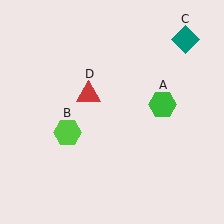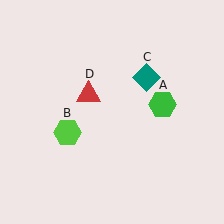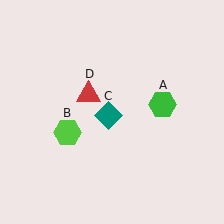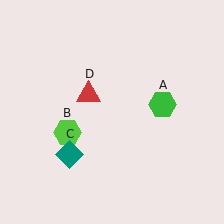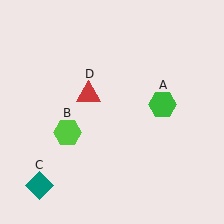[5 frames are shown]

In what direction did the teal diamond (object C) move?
The teal diamond (object C) moved down and to the left.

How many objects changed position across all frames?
1 object changed position: teal diamond (object C).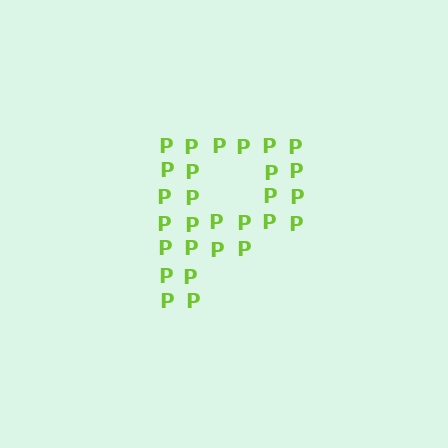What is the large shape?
The large shape is the letter P.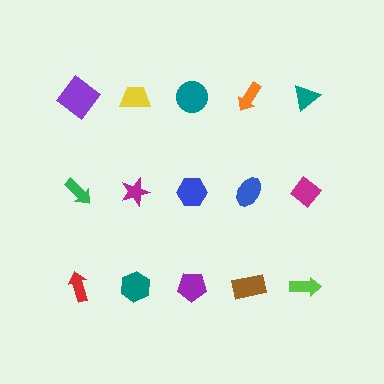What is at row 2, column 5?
A magenta diamond.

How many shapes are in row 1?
5 shapes.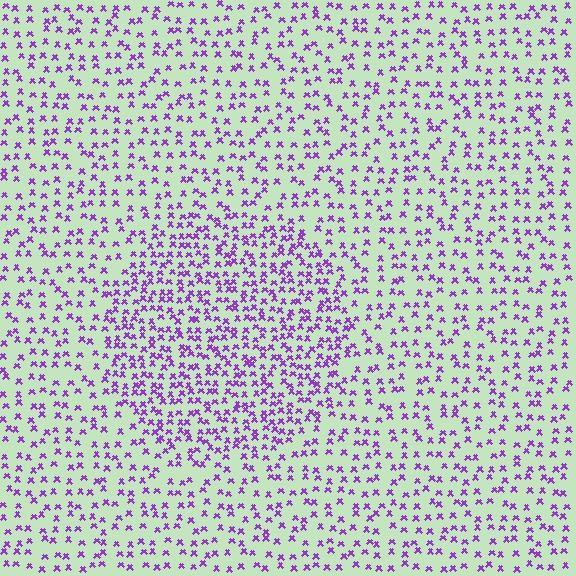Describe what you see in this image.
The image contains small purple elements arranged at two different densities. A circle-shaped region is visible where the elements are more densely packed than the surrounding area.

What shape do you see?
I see a circle.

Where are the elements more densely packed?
The elements are more densely packed inside the circle boundary.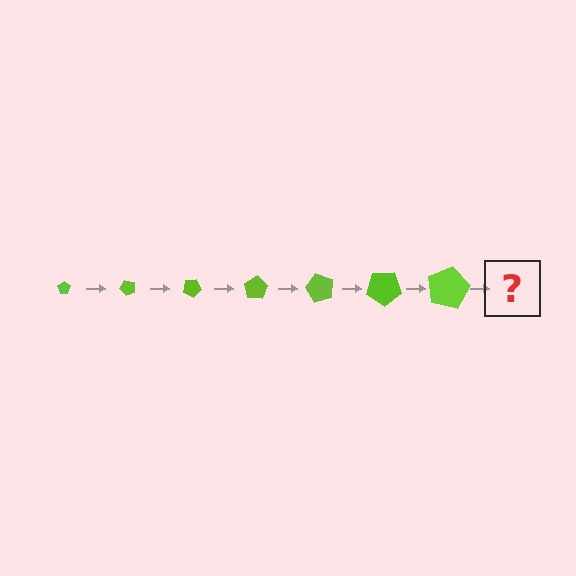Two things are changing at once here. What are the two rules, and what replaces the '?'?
The two rules are that the pentagon grows larger each step and it rotates 50 degrees each step. The '?' should be a pentagon, larger than the previous one and rotated 350 degrees from the start.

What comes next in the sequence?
The next element should be a pentagon, larger than the previous one and rotated 350 degrees from the start.